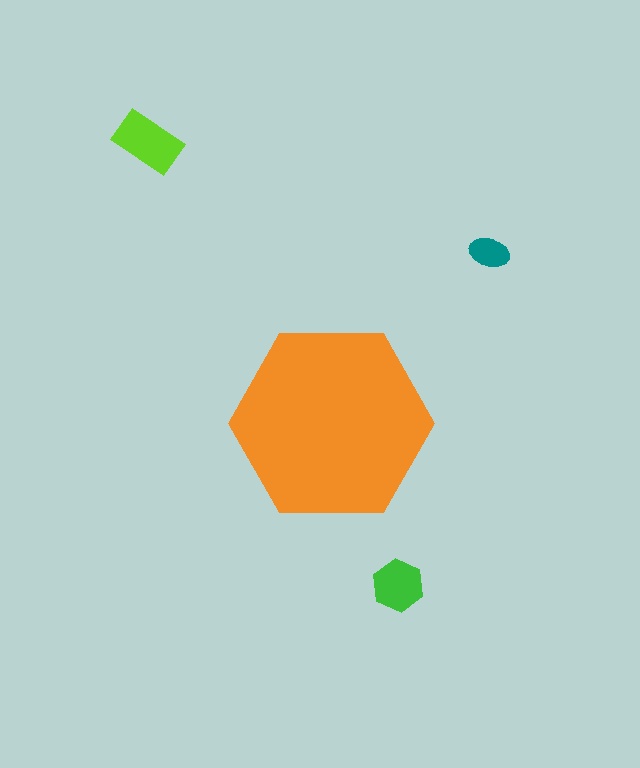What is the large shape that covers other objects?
An orange hexagon.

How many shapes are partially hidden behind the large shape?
0 shapes are partially hidden.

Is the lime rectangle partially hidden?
No, the lime rectangle is fully visible.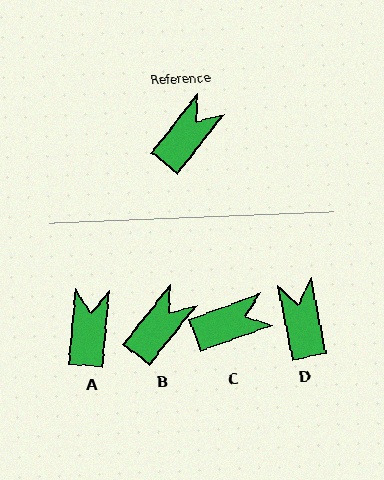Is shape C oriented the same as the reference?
No, it is off by about 31 degrees.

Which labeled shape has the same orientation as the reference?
B.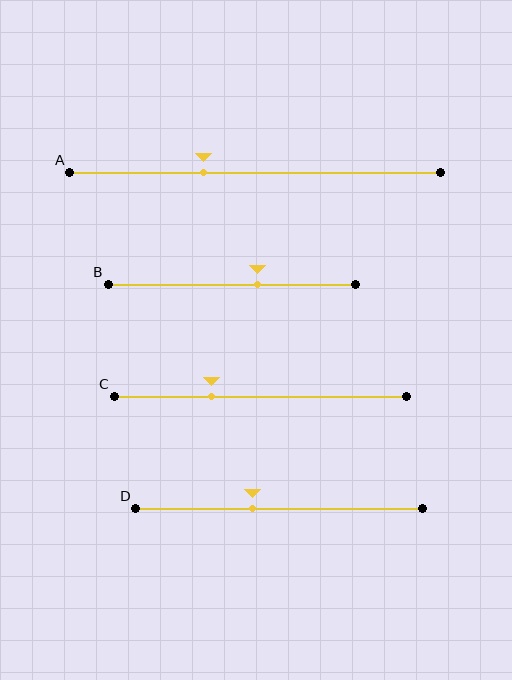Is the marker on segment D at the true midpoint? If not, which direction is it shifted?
No, the marker on segment D is shifted to the left by about 9% of the segment length.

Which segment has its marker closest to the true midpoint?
Segment D has its marker closest to the true midpoint.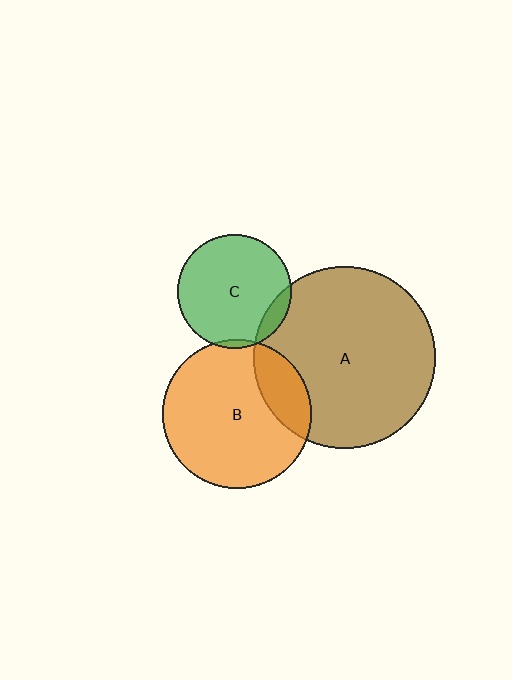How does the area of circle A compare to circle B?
Approximately 1.5 times.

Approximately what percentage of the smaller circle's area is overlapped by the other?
Approximately 5%.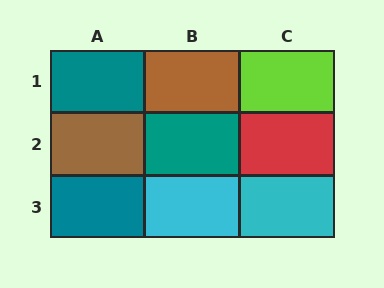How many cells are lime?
1 cell is lime.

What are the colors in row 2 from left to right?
Brown, teal, red.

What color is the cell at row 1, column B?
Brown.